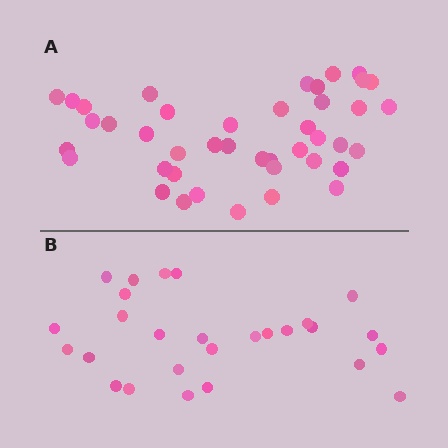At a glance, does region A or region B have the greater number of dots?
Region A (the top region) has more dots.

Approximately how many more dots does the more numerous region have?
Region A has approximately 15 more dots than region B.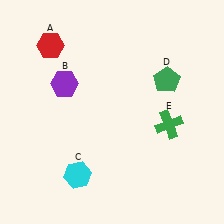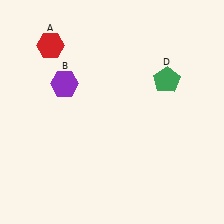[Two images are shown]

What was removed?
The cyan hexagon (C), the green cross (E) were removed in Image 2.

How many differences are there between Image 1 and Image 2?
There are 2 differences between the two images.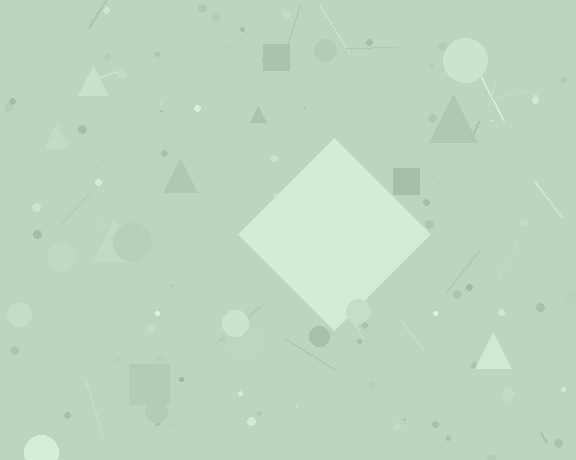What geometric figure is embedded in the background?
A diamond is embedded in the background.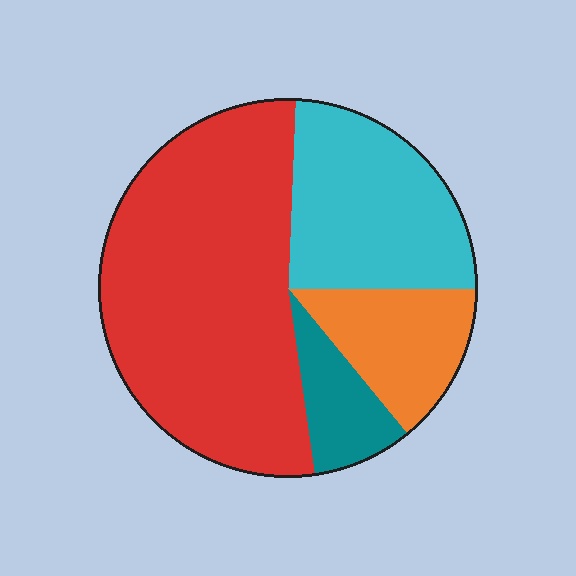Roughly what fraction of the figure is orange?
Orange takes up less than a quarter of the figure.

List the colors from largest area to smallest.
From largest to smallest: red, cyan, orange, teal.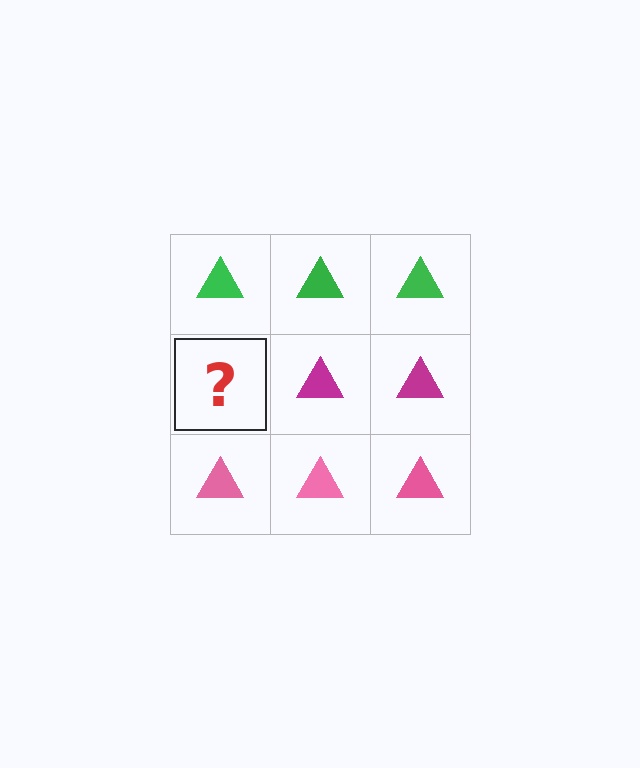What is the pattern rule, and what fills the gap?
The rule is that each row has a consistent color. The gap should be filled with a magenta triangle.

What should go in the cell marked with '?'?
The missing cell should contain a magenta triangle.